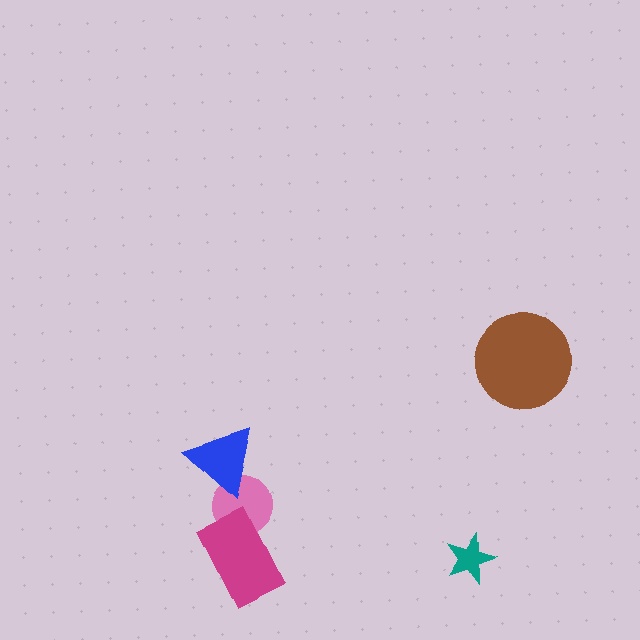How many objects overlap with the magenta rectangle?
1 object overlaps with the magenta rectangle.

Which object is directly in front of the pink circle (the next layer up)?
The magenta rectangle is directly in front of the pink circle.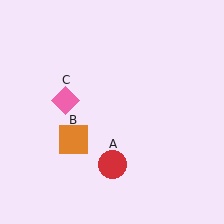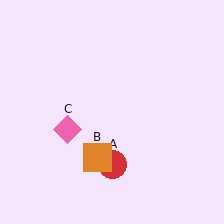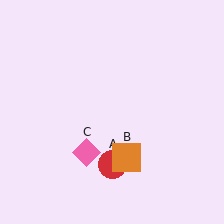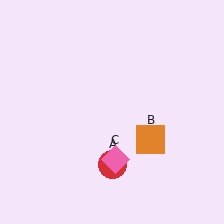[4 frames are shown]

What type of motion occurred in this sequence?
The orange square (object B), pink diamond (object C) rotated counterclockwise around the center of the scene.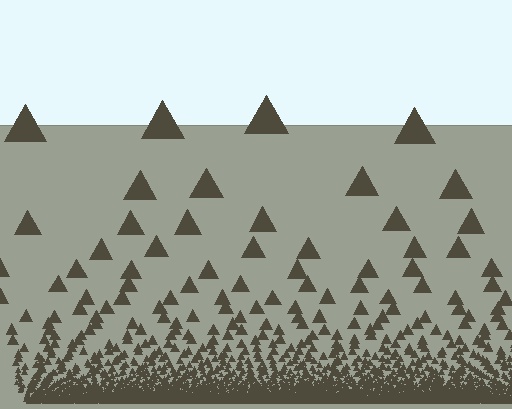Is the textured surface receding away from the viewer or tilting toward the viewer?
The surface appears to tilt toward the viewer. Texture elements get larger and sparser toward the top.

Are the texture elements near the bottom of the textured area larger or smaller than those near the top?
Smaller. The gradient is inverted — elements near the bottom are smaller and denser.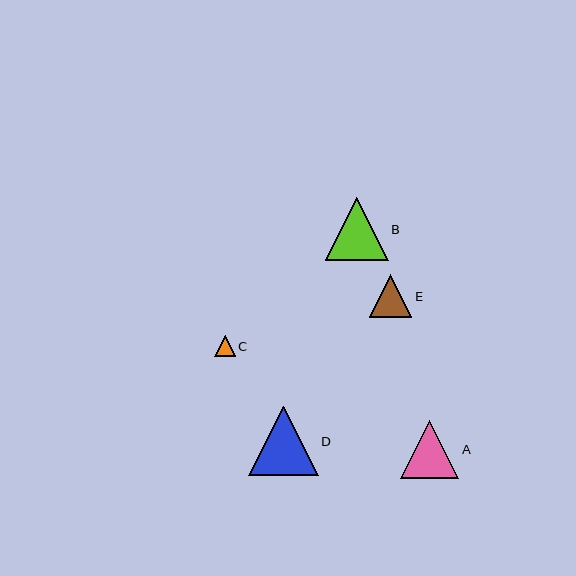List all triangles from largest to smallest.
From largest to smallest: D, B, A, E, C.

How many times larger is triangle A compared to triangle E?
Triangle A is approximately 1.4 times the size of triangle E.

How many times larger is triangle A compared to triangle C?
Triangle A is approximately 2.8 times the size of triangle C.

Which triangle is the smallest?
Triangle C is the smallest with a size of approximately 21 pixels.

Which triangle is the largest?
Triangle D is the largest with a size of approximately 69 pixels.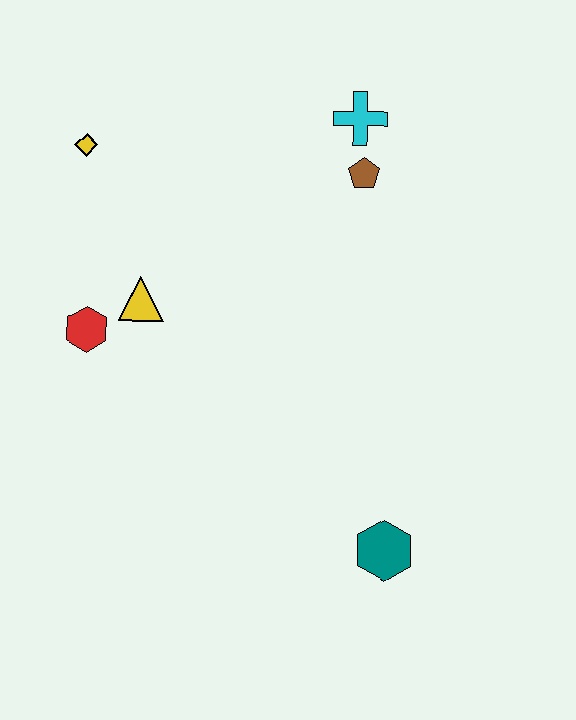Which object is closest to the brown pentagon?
The cyan cross is closest to the brown pentagon.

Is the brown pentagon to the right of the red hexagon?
Yes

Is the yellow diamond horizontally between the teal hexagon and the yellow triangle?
No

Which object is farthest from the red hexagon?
The teal hexagon is farthest from the red hexagon.